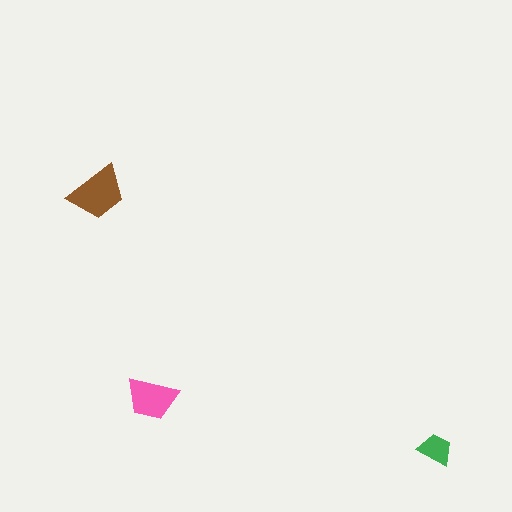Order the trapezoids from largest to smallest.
the brown one, the pink one, the green one.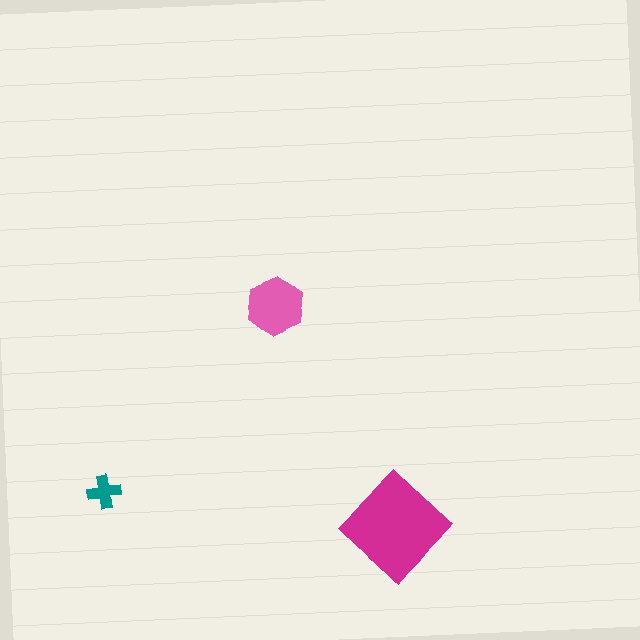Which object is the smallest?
The teal cross.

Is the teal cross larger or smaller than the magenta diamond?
Smaller.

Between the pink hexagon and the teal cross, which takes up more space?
The pink hexagon.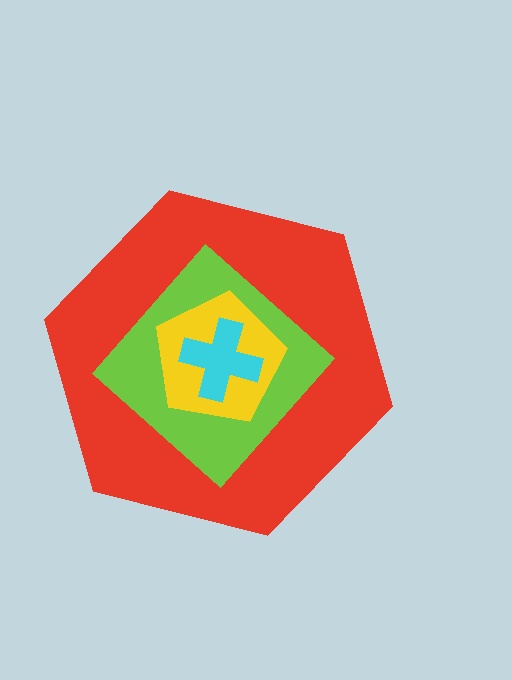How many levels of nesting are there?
4.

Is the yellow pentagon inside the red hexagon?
Yes.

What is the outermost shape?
The red hexagon.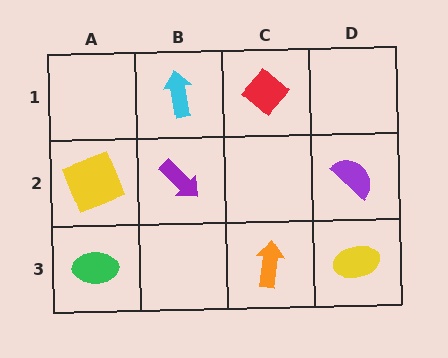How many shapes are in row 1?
2 shapes.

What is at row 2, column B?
A purple arrow.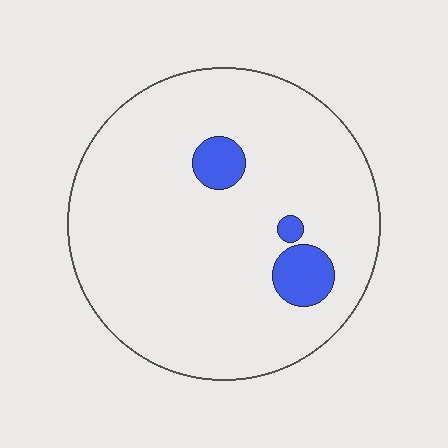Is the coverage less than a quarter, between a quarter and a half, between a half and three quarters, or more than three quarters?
Less than a quarter.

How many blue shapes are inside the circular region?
3.